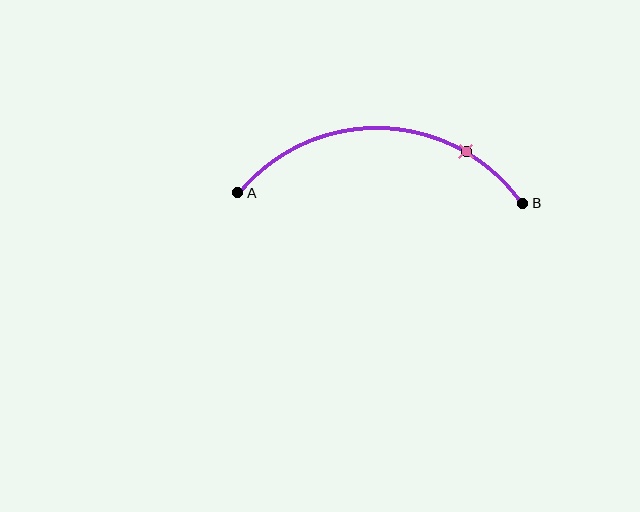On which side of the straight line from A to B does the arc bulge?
The arc bulges above the straight line connecting A and B.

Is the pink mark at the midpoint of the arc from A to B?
No. The pink mark lies on the arc but is closer to endpoint B. The arc midpoint would be at the point on the curve equidistant along the arc from both A and B.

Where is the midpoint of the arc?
The arc midpoint is the point on the curve farthest from the straight line joining A and B. It sits above that line.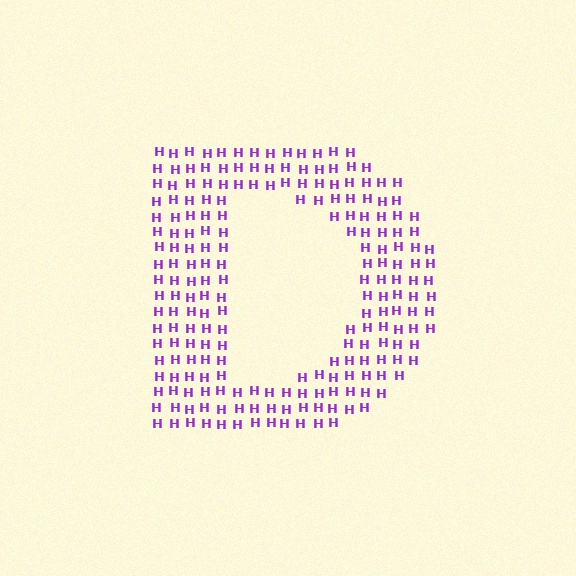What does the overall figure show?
The overall figure shows the letter D.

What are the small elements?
The small elements are letter H's.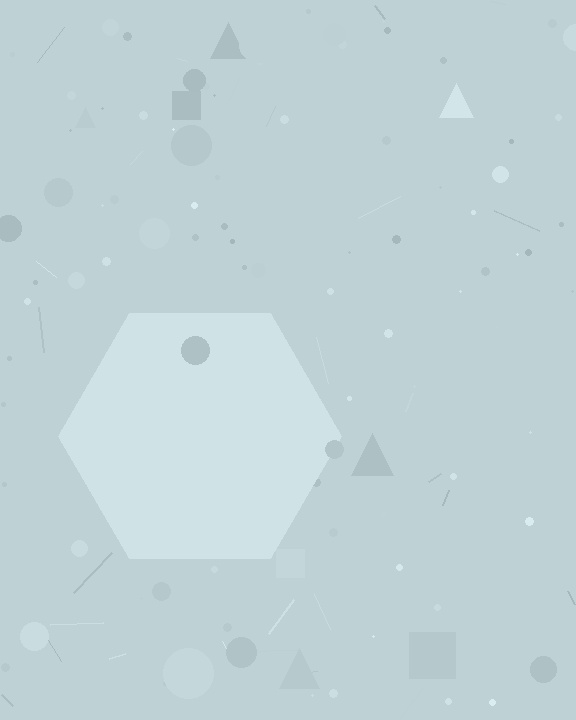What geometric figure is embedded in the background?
A hexagon is embedded in the background.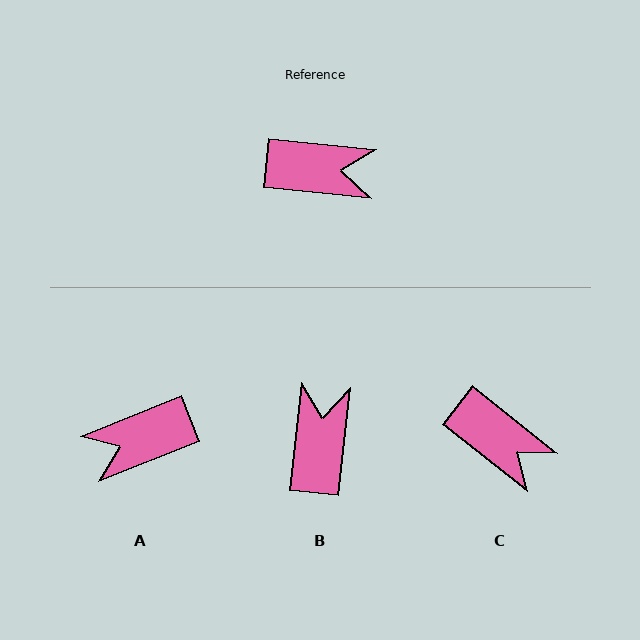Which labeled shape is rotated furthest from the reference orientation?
A, about 153 degrees away.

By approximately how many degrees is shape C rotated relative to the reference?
Approximately 32 degrees clockwise.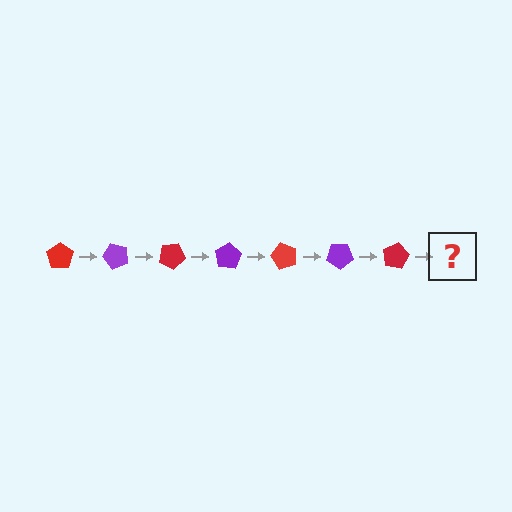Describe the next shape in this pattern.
It should be a purple pentagon, rotated 350 degrees from the start.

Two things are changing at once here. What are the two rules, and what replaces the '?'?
The two rules are that it rotates 50 degrees each step and the color cycles through red and purple. The '?' should be a purple pentagon, rotated 350 degrees from the start.